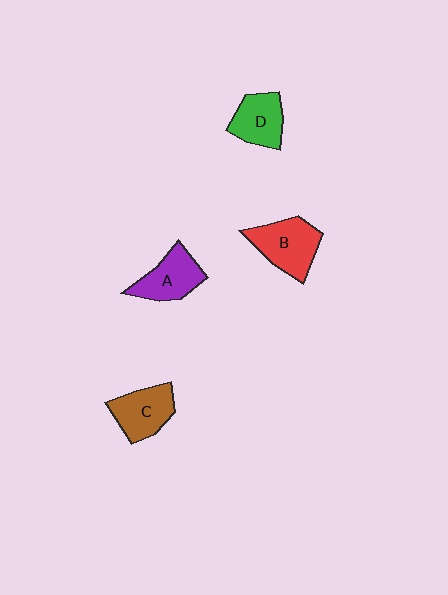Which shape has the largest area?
Shape B (red).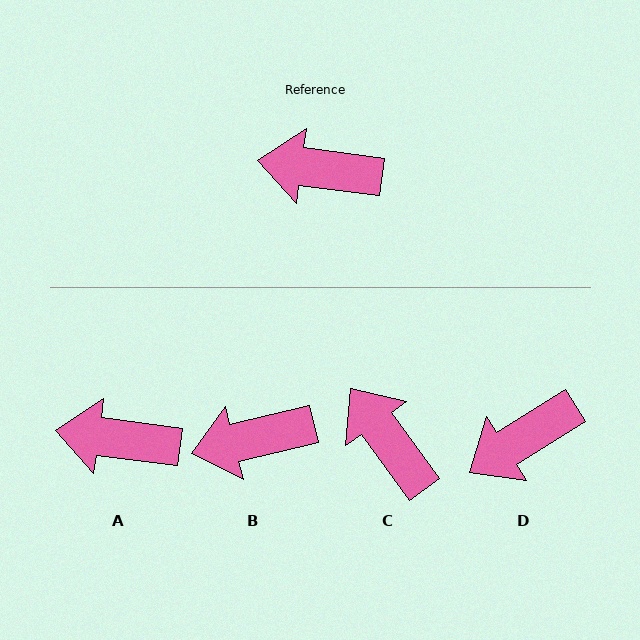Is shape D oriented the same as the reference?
No, it is off by about 39 degrees.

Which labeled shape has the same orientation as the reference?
A.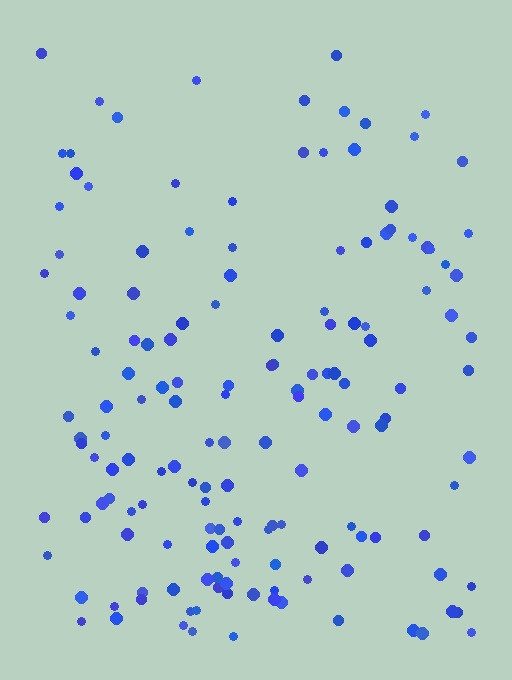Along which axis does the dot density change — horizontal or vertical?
Vertical.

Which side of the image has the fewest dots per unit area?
The top.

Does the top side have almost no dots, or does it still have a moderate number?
Still a moderate number, just noticeably fewer than the bottom.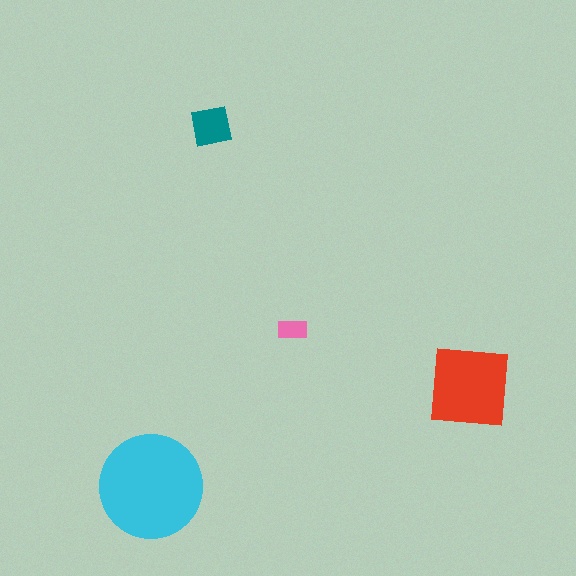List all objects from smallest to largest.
The pink rectangle, the teal square, the red square, the cyan circle.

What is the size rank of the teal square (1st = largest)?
3rd.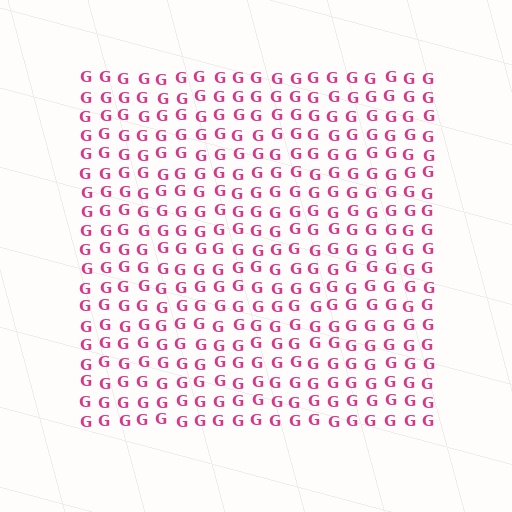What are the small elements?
The small elements are letter G's.